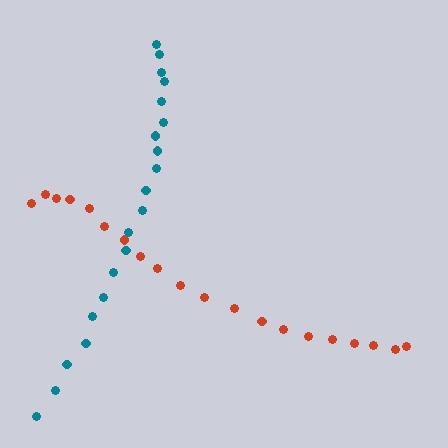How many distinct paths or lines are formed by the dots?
There are 2 distinct paths.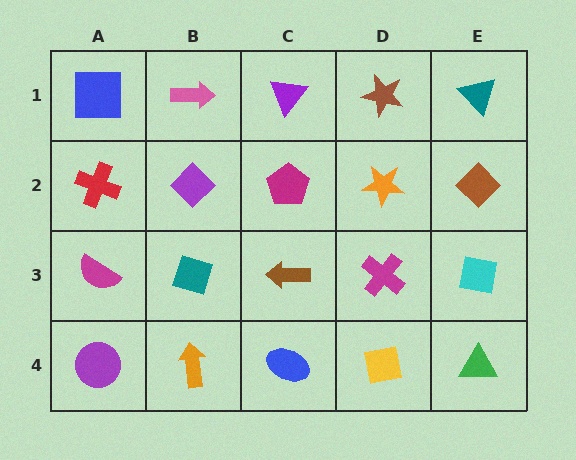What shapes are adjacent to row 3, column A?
A red cross (row 2, column A), a purple circle (row 4, column A), a teal diamond (row 3, column B).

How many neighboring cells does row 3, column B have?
4.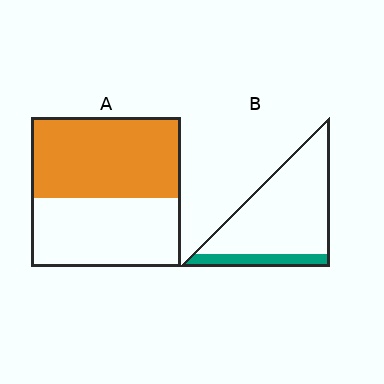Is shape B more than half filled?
No.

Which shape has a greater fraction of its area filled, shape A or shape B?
Shape A.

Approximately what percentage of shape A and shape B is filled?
A is approximately 55% and B is approximately 15%.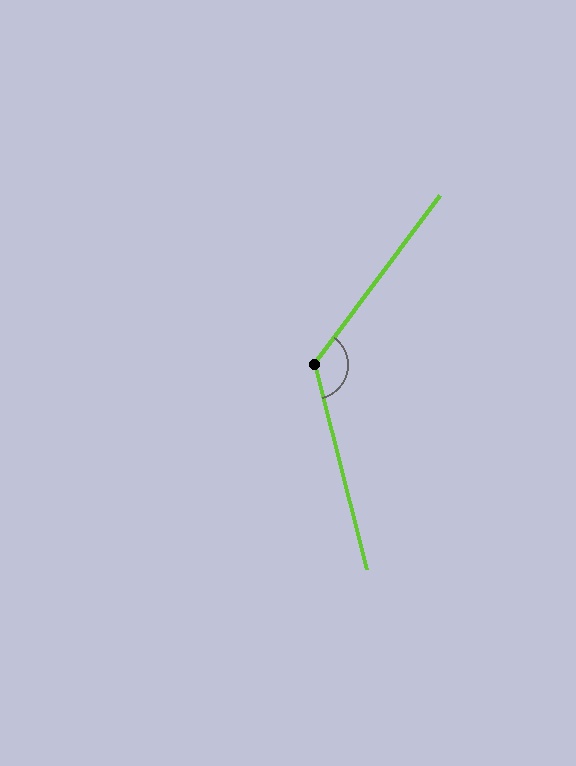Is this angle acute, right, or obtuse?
It is obtuse.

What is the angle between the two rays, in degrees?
Approximately 129 degrees.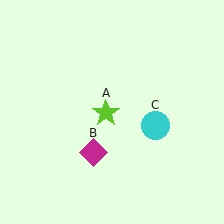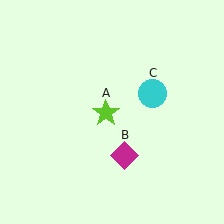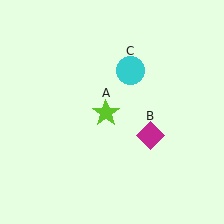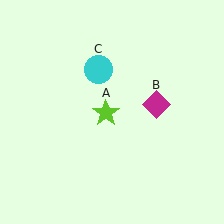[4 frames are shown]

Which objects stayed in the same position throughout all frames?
Lime star (object A) remained stationary.